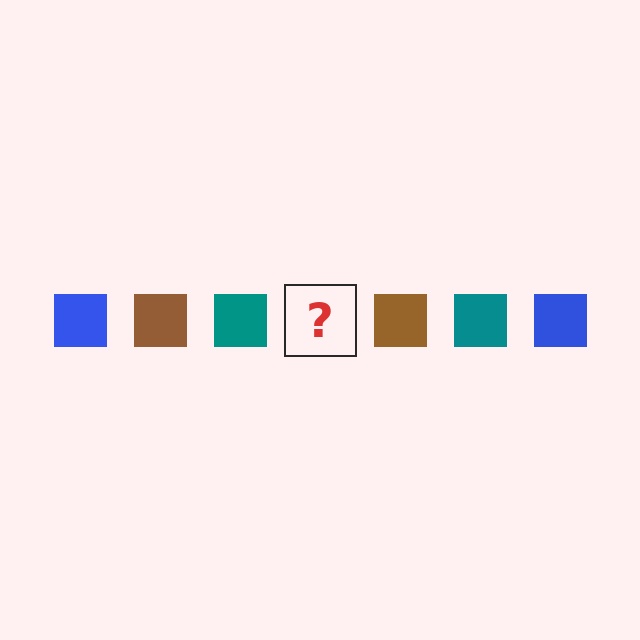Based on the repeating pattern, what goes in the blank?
The blank should be a blue square.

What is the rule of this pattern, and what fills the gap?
The rule is that the pattern cycles through blue, brown, teal squares. The gap should be filled with a blue square.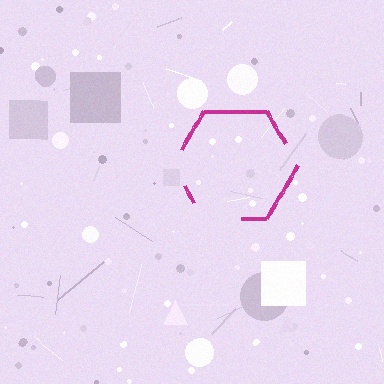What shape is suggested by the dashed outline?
The dashed outline suggests a hexagon.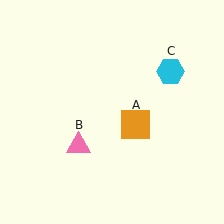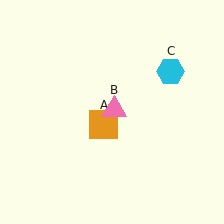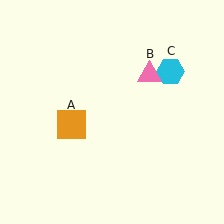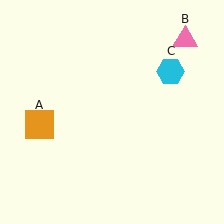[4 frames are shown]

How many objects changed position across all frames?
2 objects changed position: orange square (object A), pink triangle (object B).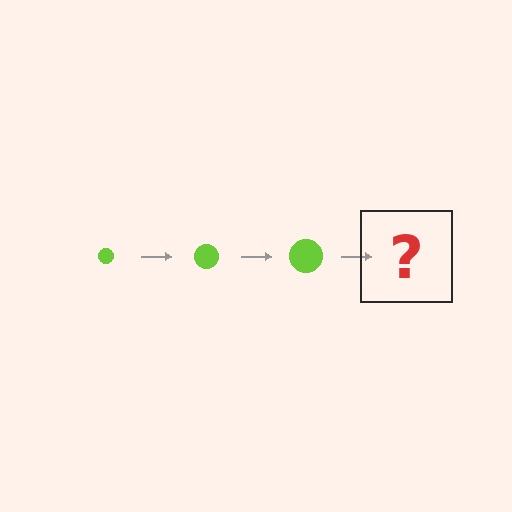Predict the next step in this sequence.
The next step is a lime circle, larger than the previous one.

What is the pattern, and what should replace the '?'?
The pattern is that the circle gets progressively larger each step. The '?' should be a lime circle, larger than the previous one.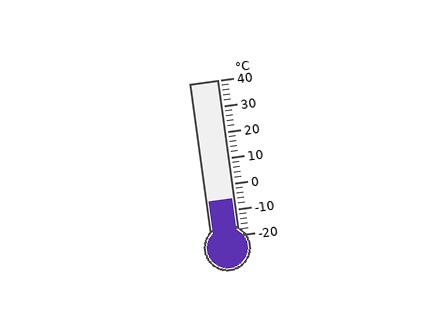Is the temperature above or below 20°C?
The temperature is below 20°C.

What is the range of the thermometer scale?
The thermometer scale ranges from -20°C to 40°C.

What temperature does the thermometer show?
The thermometer shows approximately -6°C.